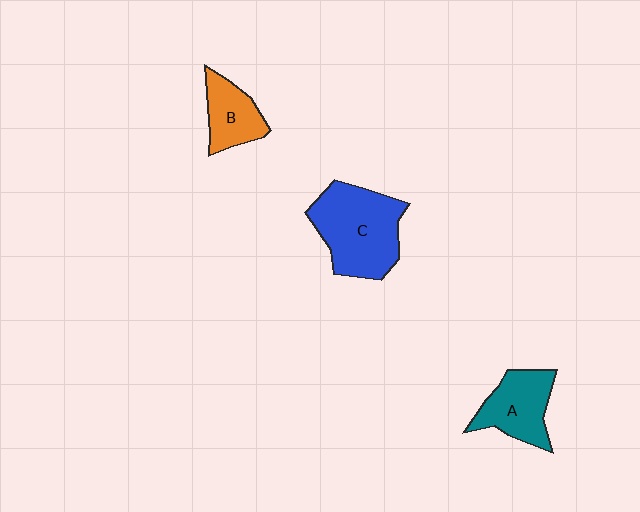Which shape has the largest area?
Shape C (blue).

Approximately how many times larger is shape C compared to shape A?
Approximately 1.6 times.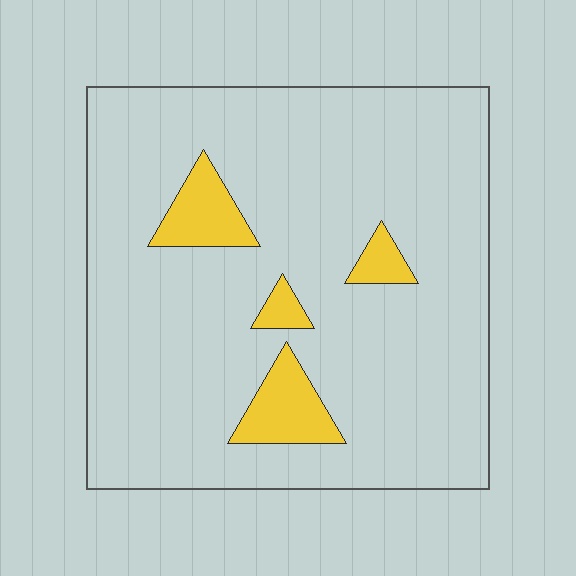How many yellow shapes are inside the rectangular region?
4.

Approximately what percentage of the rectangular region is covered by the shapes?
Approximately 10%.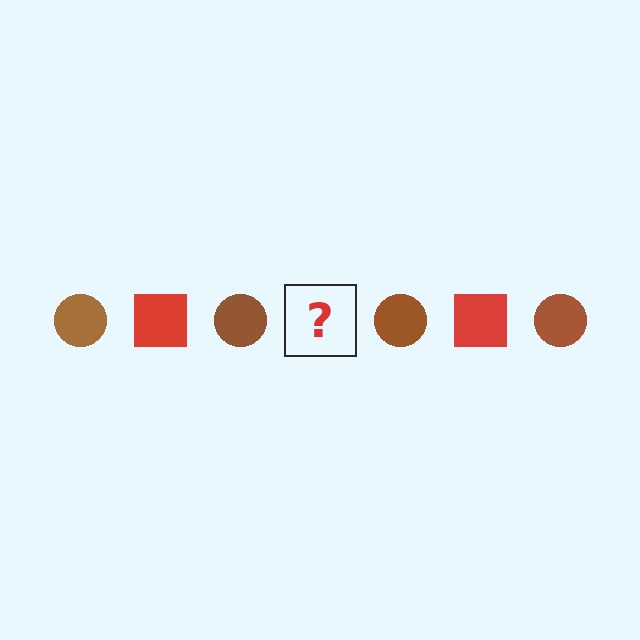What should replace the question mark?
The question mark should be replaced with a red square.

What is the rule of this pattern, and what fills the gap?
The rule is that the pattern alternates between brown circle and red square. The gap should be filled with a red square.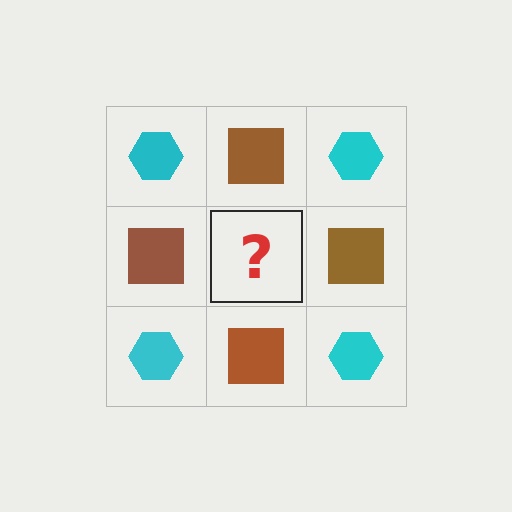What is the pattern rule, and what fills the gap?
The rule is that it alternates cyan hexagon and brown square in a checkerboard pattern. The gap should be filled with a cyan hexagon.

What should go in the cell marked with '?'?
The missing cell should contain a cyan hexagon.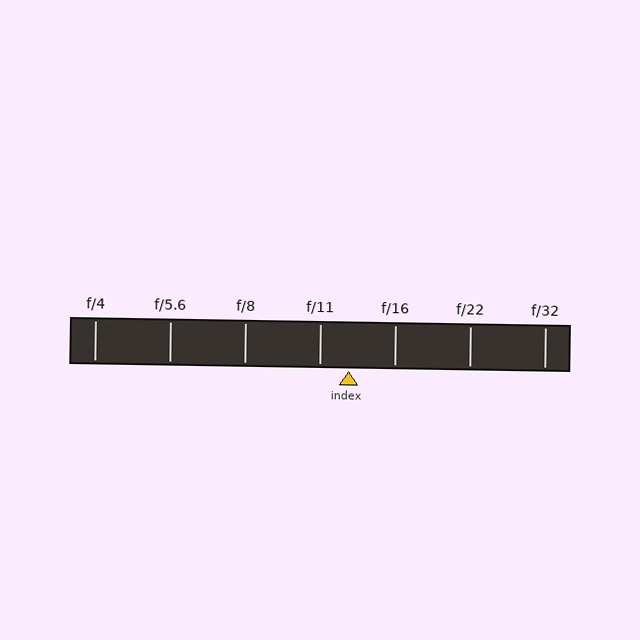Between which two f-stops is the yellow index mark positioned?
The index mark is between f/11 and f/16.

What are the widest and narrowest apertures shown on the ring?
The widest aperture shown is f/4 and the narrowest is f/32.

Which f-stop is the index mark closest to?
The index mark is closest to f/11.